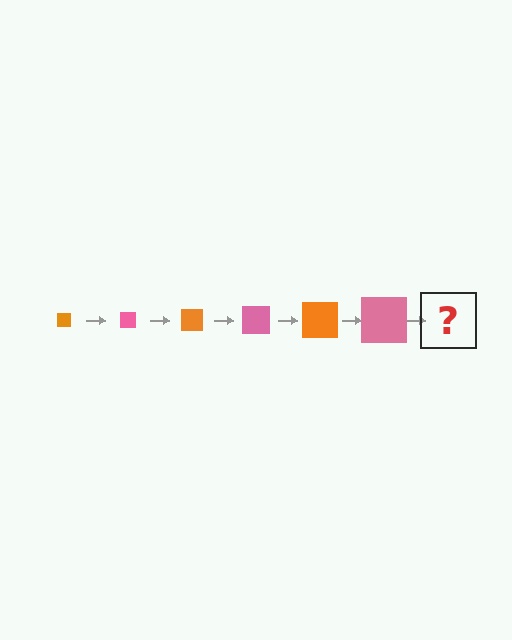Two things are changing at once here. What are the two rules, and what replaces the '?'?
The two rules are that the square grows larger each step and the color cycles through orange and pink. The '?' should be an orange square, larger than the previous one.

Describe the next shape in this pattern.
It should be an orange square, larger than the previous one.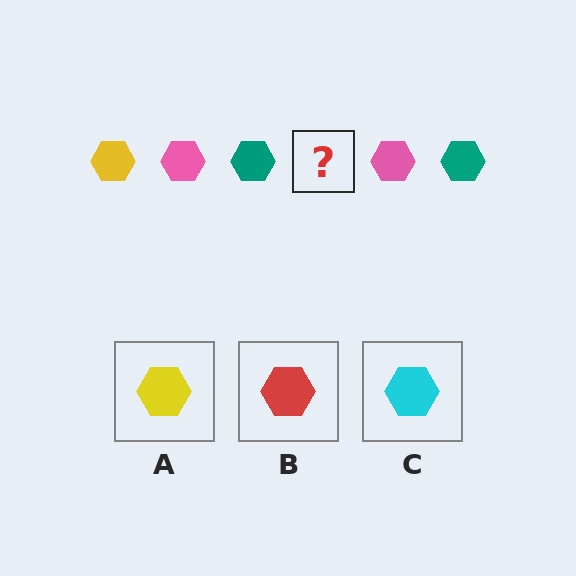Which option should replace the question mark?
Option A.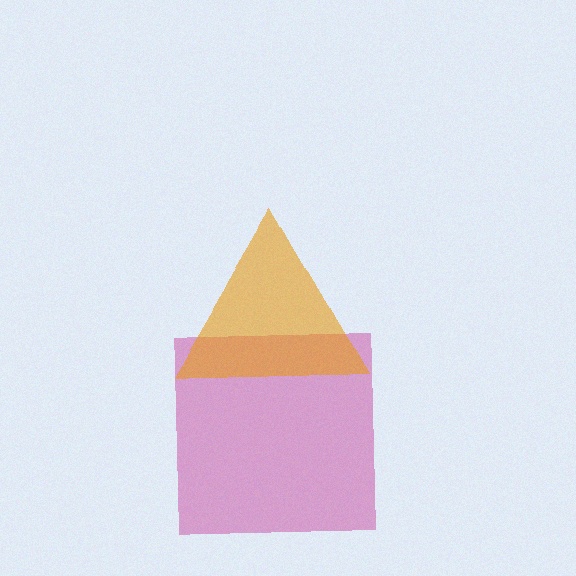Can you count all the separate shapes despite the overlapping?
Yes, there are 2 separate shapes.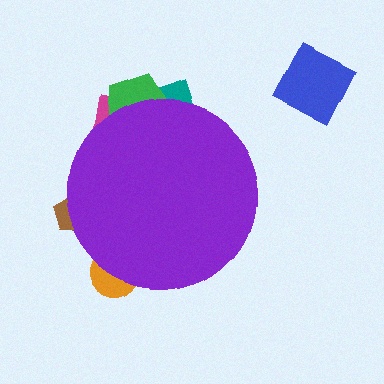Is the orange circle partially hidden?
Yes, the orange circle is partially hidden behind the purple circle.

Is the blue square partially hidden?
No, the blue square is fully visible.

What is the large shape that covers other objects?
A purple circle.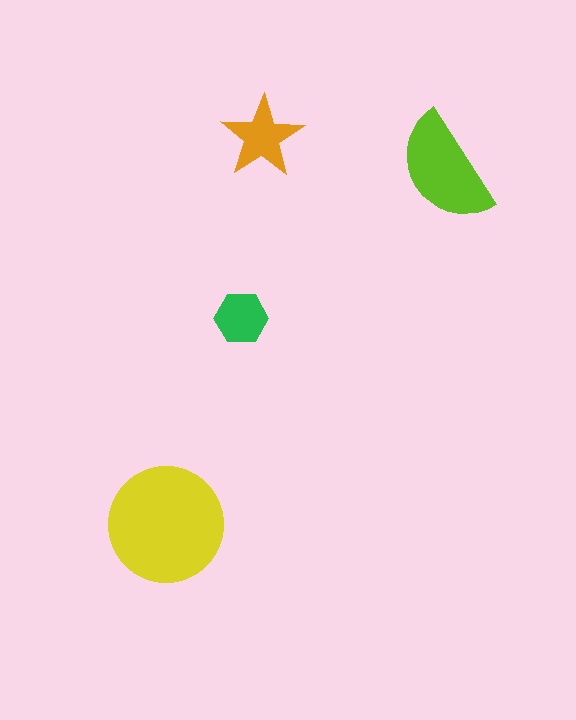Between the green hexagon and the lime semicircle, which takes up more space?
The lime semicircle.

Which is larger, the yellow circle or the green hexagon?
The yellow circle.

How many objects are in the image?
There are 4 objects in the image.